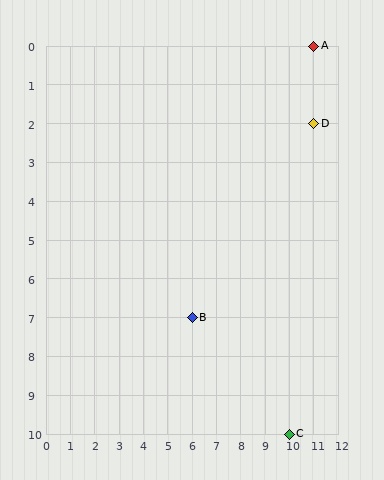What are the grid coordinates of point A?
Point A is at grid coordinates (11, 0).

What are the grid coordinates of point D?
Point D is at grid coordinates (11, 2).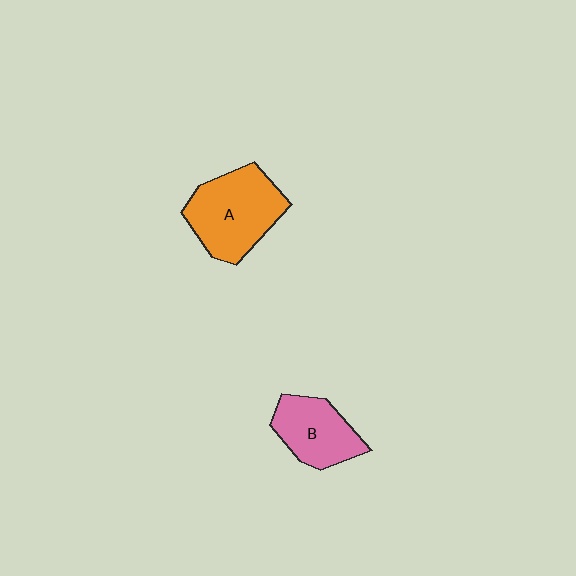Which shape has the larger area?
Shape A (orange).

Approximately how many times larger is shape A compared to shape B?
Approximately 1.4 times.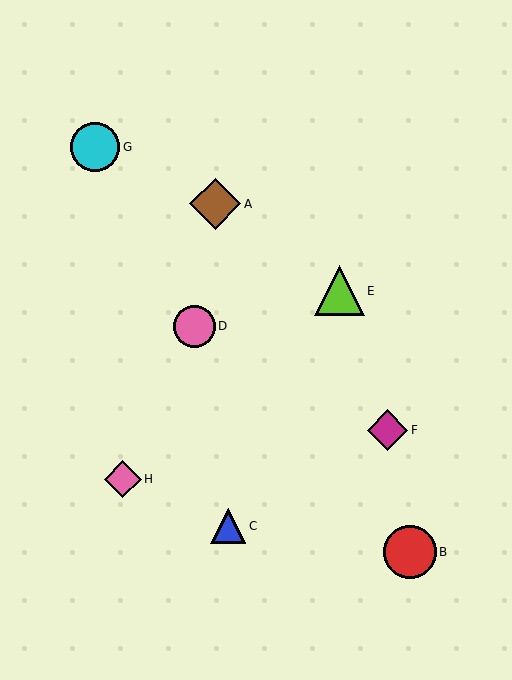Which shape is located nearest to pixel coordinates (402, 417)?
The magenta diamond (labeled F) at (387, 430) is nearest to that location.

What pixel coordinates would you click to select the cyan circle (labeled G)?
Click at (95, 147) to select the cyan circle G.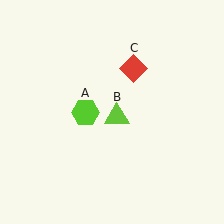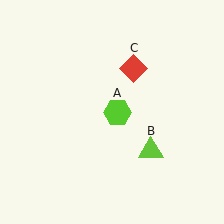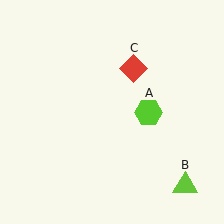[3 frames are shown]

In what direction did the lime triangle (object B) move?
The lime triangle (object B) moved down and to the right.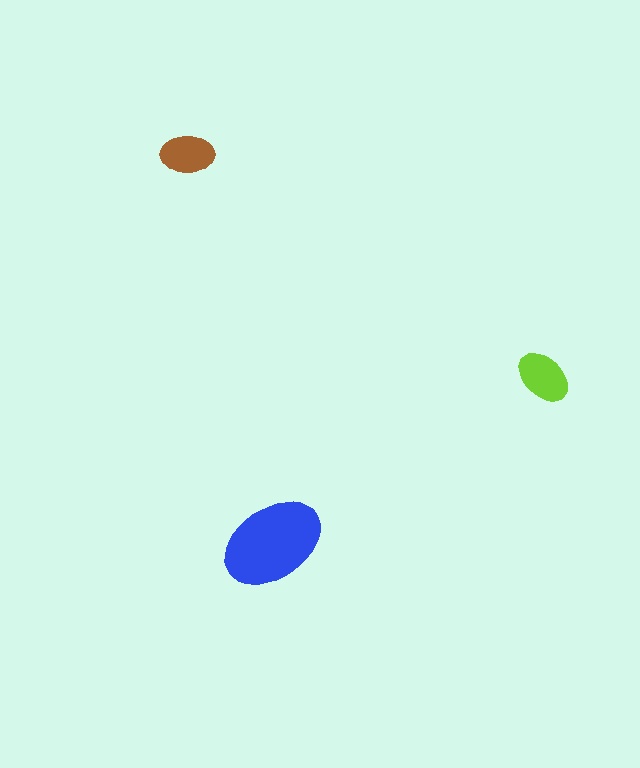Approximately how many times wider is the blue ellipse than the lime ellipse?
About 2 times wider.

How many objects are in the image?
There are 3 objects in the image.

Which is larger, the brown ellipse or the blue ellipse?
The blue one.